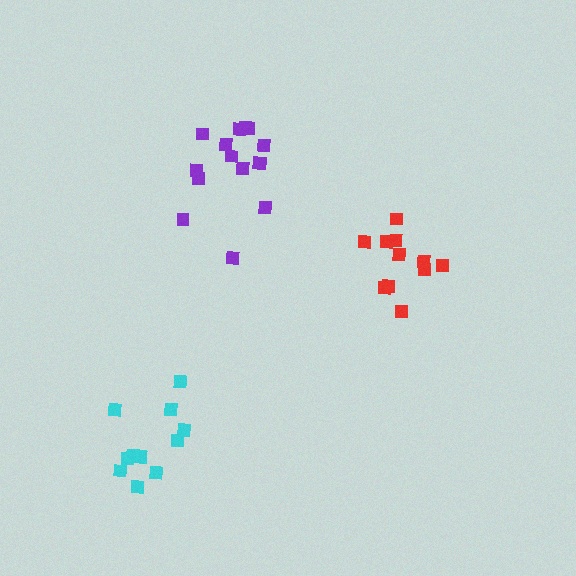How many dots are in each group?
Group 1: 12 dots, Group 2: 15 dots, Group 3: 11 dots (38 total).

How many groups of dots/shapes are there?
There are 3 groups.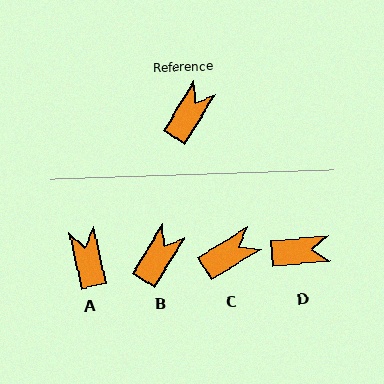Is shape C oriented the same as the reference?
No, it is off by about 27 degrees.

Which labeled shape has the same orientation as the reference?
B.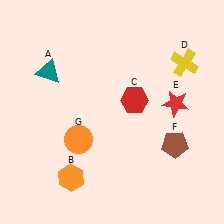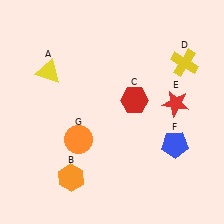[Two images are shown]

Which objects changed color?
A changed from teal to yellow. F changed from brown to blue.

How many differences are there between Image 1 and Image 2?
There are 2 differences between the two images.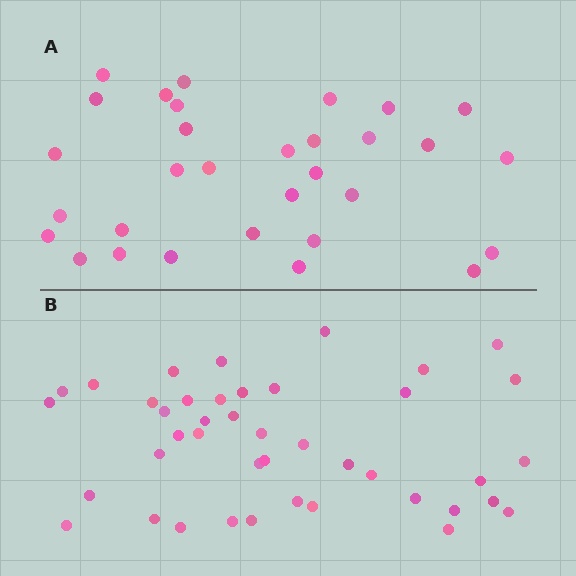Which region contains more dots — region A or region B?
Region B (the bottom region) has more dots.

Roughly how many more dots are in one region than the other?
Region B has roughly 12 or so more dots than region A.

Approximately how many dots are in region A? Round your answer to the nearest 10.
About 30 dots. (The exact count is 31, which rounds to 30.)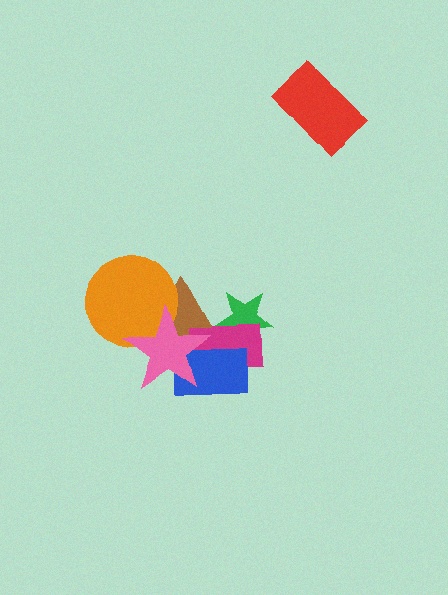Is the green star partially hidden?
Yes, it is partially covered by another shape.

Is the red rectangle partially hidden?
No, no other shape covers it.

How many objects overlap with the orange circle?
2 objects overlap with the orange circle.